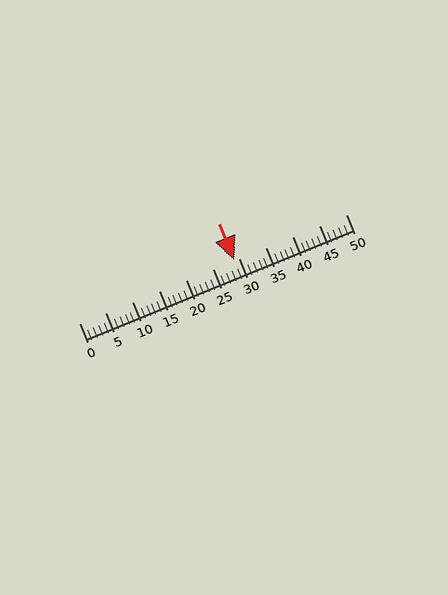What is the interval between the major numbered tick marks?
The major tick marks are spaced 5 units apart.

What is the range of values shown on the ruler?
The ruler shows values from 0 to 50.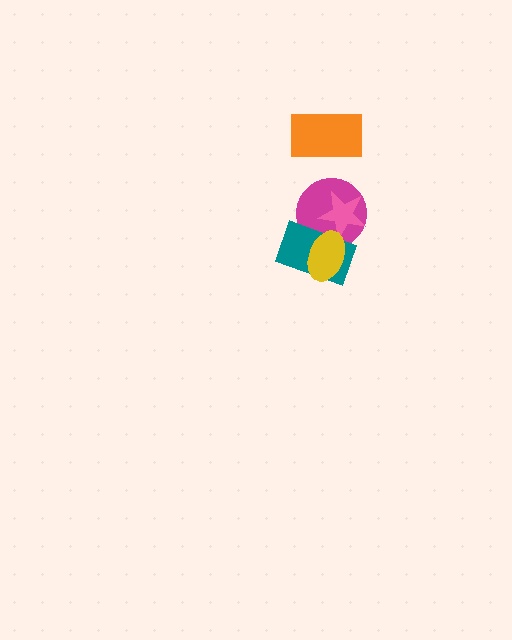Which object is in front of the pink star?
The yellow ellipse is in front of the pink star.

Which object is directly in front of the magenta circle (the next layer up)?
The teal rectangle is directly in front of the magenta circle.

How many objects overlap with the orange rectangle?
0 objects overlap with the orange rectangle.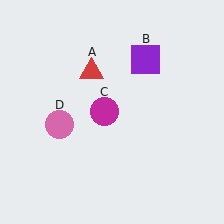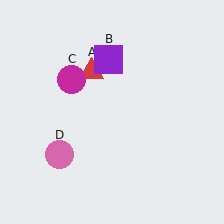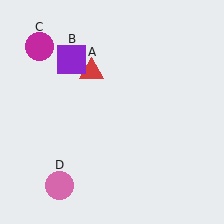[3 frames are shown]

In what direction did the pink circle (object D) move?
The pink circle (object D) moved down.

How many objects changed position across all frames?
3 objects changed position: purple square (object B), magenta circle (object C), pink circle (object D).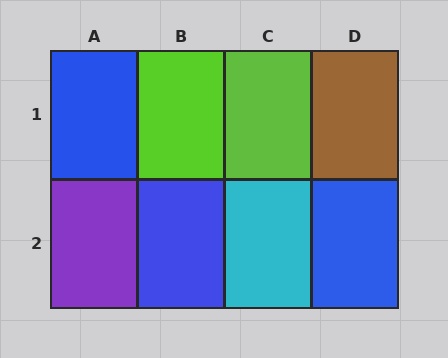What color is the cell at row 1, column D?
Brown.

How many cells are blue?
3 cells are blue.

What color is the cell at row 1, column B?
Lime.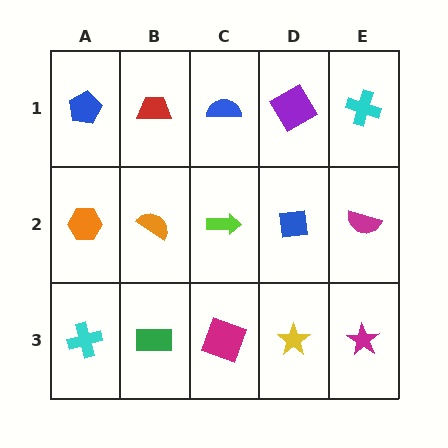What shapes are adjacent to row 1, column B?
An orange semicircle (row 2, column B), a blue pentagon (row 1, column A), a blue semicircle (row 1, column C).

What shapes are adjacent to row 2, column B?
A red trapezoid (row 1, column B), a green rectangle (row 3, column B), an orange hexagon (row 2, column A), a lime arrow (row 2, column C).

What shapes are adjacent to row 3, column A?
An orange hexagon (row 2, column A), a green rectangle (row 3, column B).